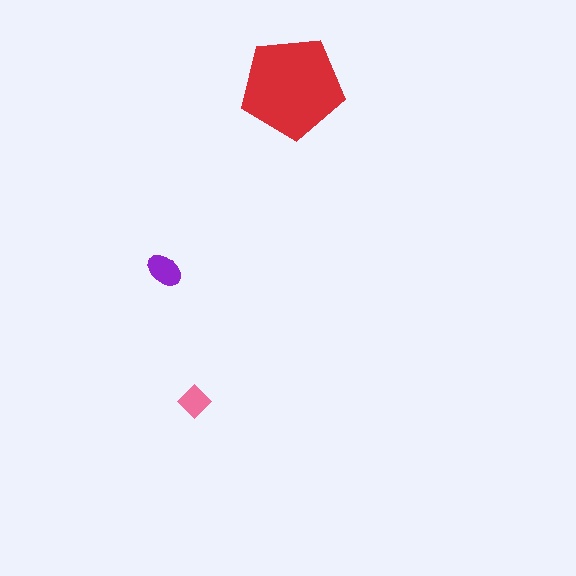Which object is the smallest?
The pink diamond.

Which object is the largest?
The red pentagon.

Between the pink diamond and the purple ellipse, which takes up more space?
The purple ellipse.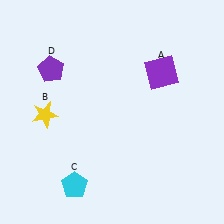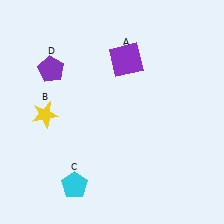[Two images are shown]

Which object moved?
The purple square (A) moved left.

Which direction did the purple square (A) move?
The purple square (A) moved left.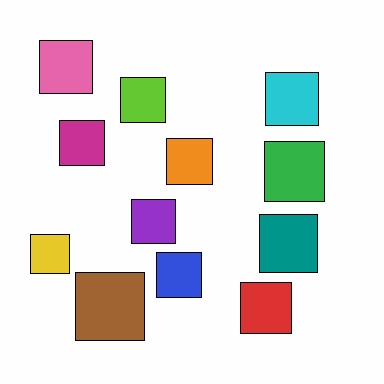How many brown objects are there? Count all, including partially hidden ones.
There is 1 brown object.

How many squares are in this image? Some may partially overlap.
There are 12 squares.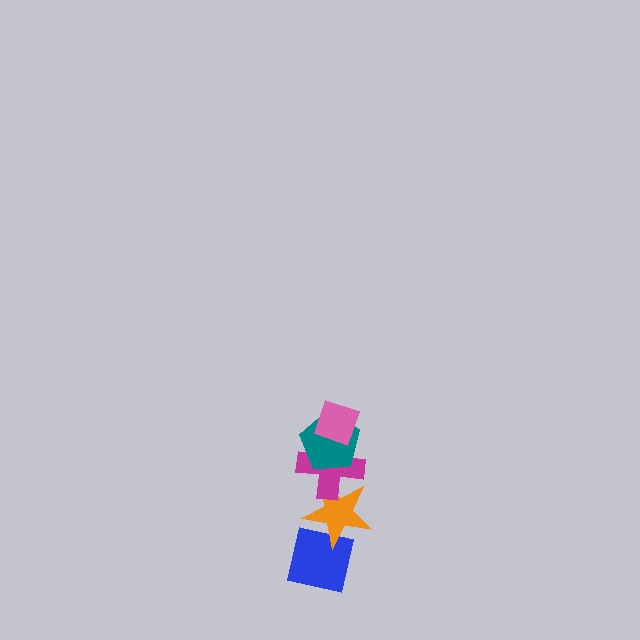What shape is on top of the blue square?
The orange star is on top of the blue square.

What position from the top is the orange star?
The orange star is 4th from the top.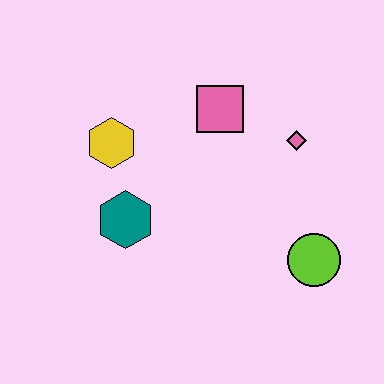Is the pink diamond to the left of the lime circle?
Yes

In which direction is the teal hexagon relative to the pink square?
The teal hexagon is below the pink square.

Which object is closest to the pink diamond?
The pink square is closest to the pink diamond.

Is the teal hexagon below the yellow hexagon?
Yes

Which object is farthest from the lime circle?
The yellow hexagon is farthest from the lime circle.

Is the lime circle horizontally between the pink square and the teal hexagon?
No